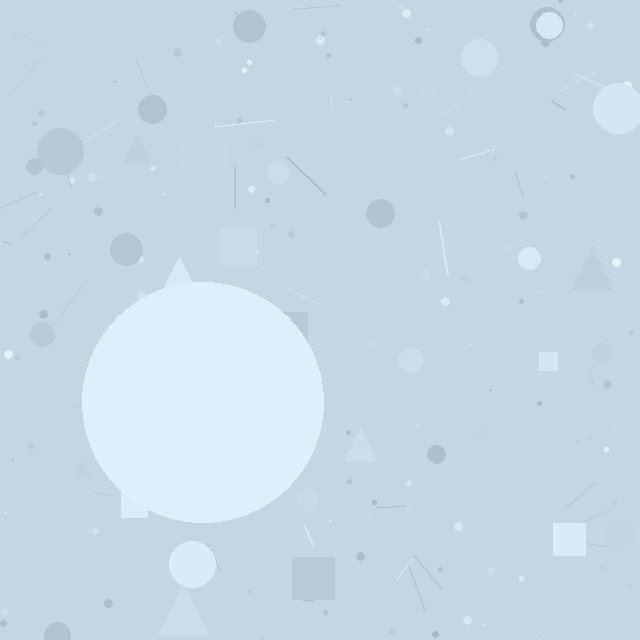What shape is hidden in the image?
A circle is hidden in the image.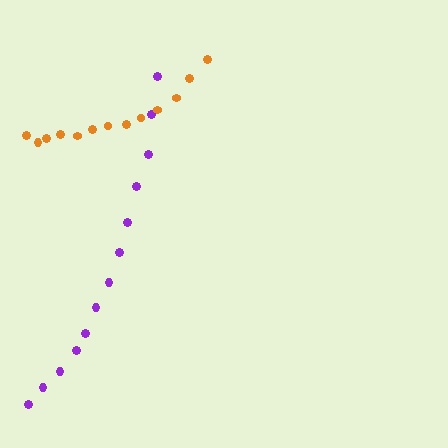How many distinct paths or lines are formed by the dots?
There are 2 distinct paths.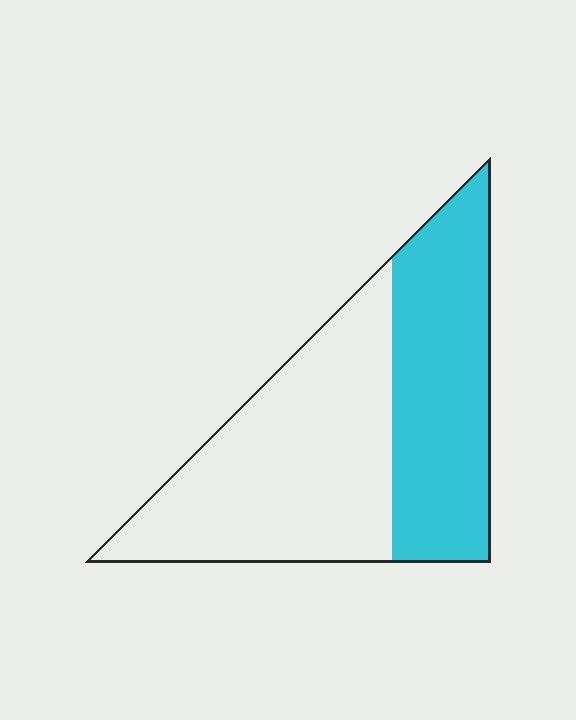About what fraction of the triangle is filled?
About two fifths (2/5).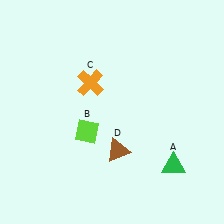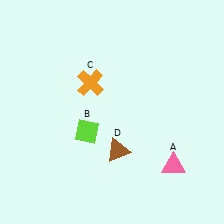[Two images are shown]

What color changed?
The triangle (A) changed from green in Image 1 to pink in Image 2.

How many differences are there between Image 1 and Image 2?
There is 1 difference between the two images.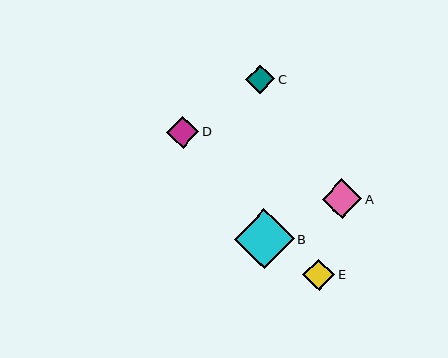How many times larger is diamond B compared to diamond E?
Diamond B is approximately 1.9 times the size of diamond E.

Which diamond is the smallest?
Diamond C is the smallest with a size of approximately 29 pixels.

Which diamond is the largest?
Diamond B is the largest with a size of approximately 60 pixels.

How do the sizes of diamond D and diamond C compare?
Diamond D and diamond C are approximately the same size.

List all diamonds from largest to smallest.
From largest to smallest: B, A, D, E, C.